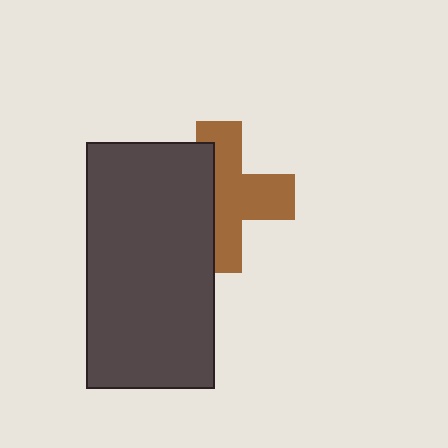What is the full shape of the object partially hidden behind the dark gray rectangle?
The partially hidden object is a brown cross.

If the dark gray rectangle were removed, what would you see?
You would see the complete brown cross.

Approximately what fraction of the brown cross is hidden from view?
Roughly 42% of the brown cross is hidden behind the dark gray rectangle.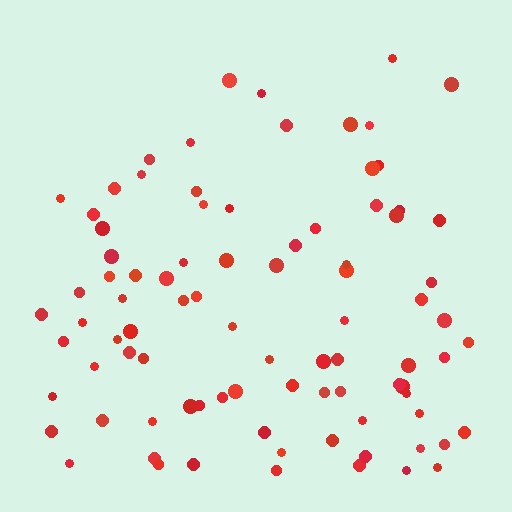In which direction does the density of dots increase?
From top to bottom, with the bottom side densest.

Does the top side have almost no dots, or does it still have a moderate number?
Still a moderate number, just noticeably fewer than the bottom.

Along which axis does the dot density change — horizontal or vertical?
Vertical.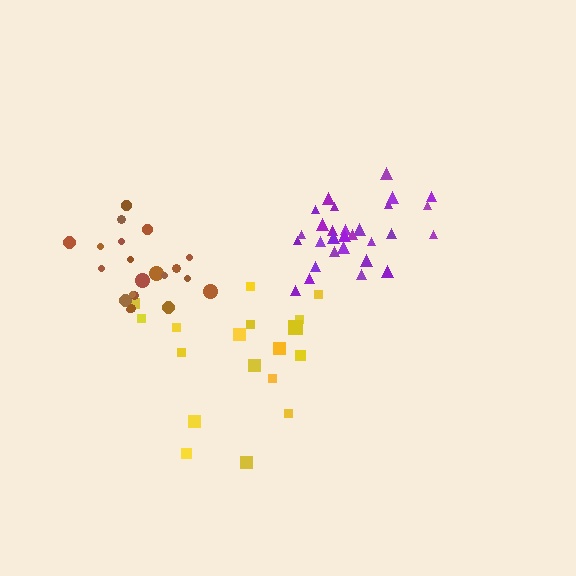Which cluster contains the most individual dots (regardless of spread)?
Purple (29).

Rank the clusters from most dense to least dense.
purple, brown, yellow.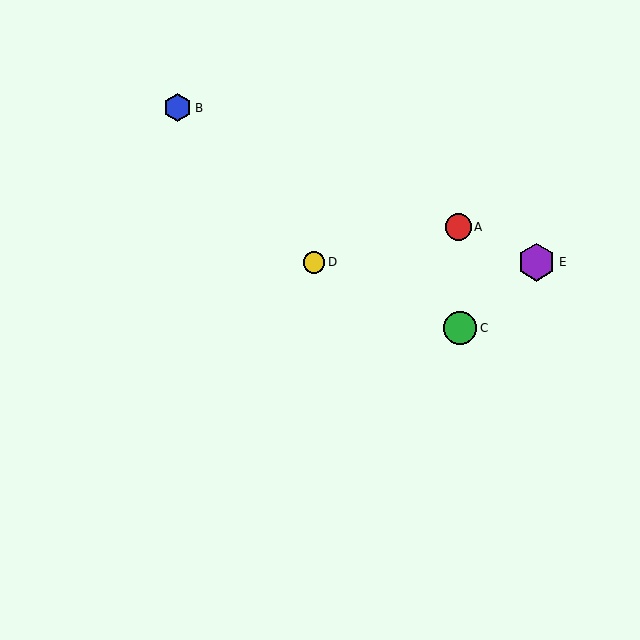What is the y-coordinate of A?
Object A is at y≈227.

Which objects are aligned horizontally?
Objects D, E are aligned horizontally.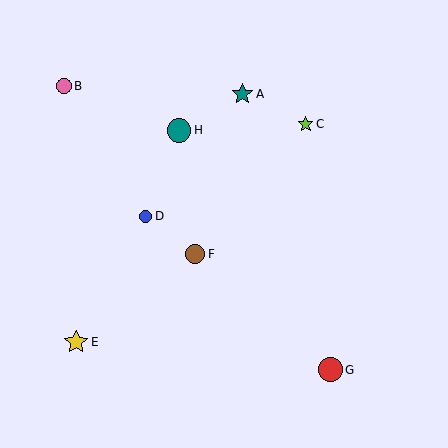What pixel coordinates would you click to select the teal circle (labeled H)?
Click at (179, 130) to select the teal circle H.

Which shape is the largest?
The red circle (labeled G) is the largest.